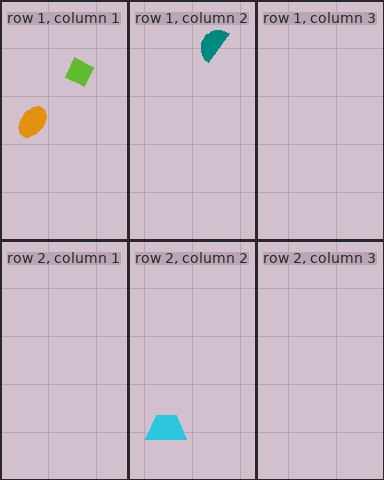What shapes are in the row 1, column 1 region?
The orange ellipse, the lime diamond.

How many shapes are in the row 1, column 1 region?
2.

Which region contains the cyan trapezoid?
The row 2, column 2 region.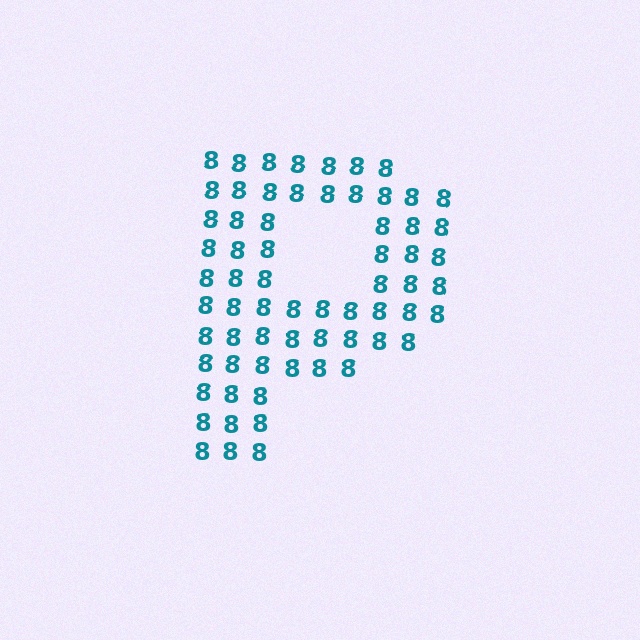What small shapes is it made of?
It is made of small digit 8's.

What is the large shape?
The large shape is the letter P.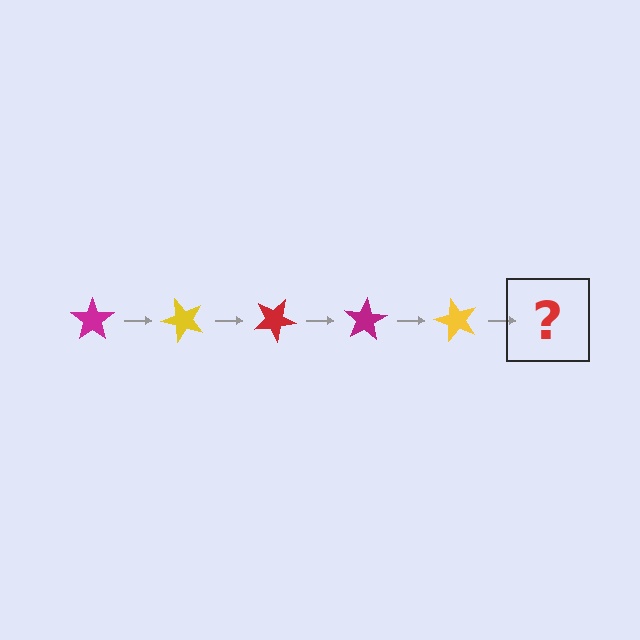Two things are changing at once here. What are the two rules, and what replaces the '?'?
The two rules are that it rotates 50 degrees each step and the color cycles through magenta, yellow, and red. The '?' should be a red star, rotated 250 degrees from the start.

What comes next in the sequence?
The next element should be a red star, rotated 250 degrees from the start.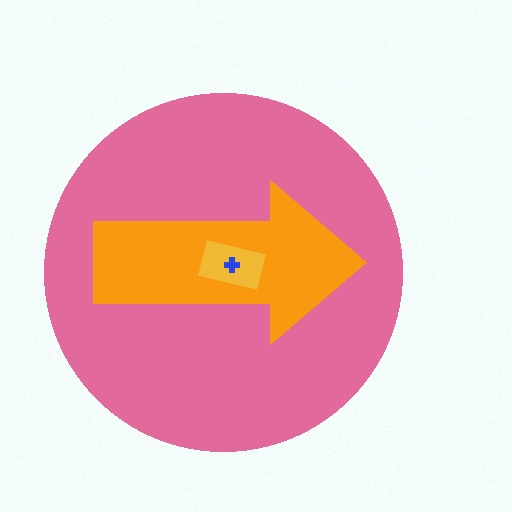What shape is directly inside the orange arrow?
The yellow rectangle.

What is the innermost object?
The blue cross.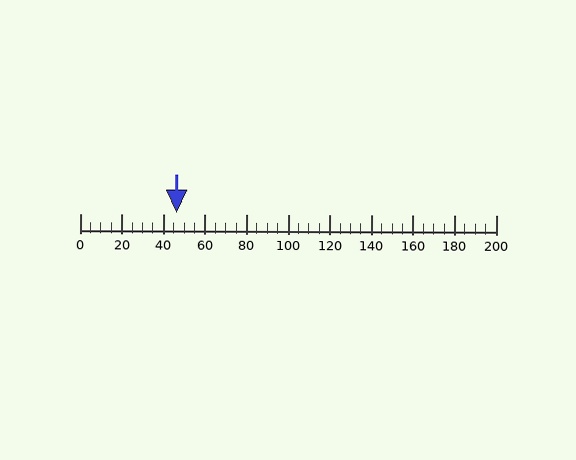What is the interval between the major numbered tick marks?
The major tick marks are spaced 20 units apart.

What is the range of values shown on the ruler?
The ruler shows values from 0 to 200.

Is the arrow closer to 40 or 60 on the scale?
The arrow is closer to 40.